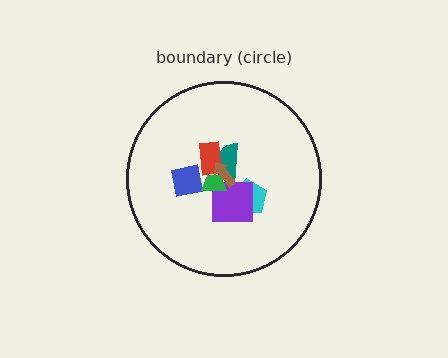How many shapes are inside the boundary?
7 inside, 0 outside.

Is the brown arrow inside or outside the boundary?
Inside.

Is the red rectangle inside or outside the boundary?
Inside.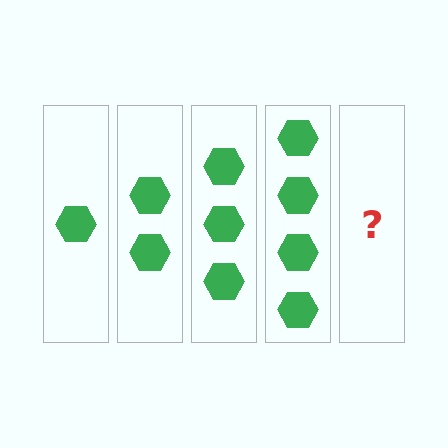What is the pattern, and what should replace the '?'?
The pattern is that each step adds one more hexagon. The '?' should be 5 hexagons.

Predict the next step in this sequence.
The next step is 5 hexagons.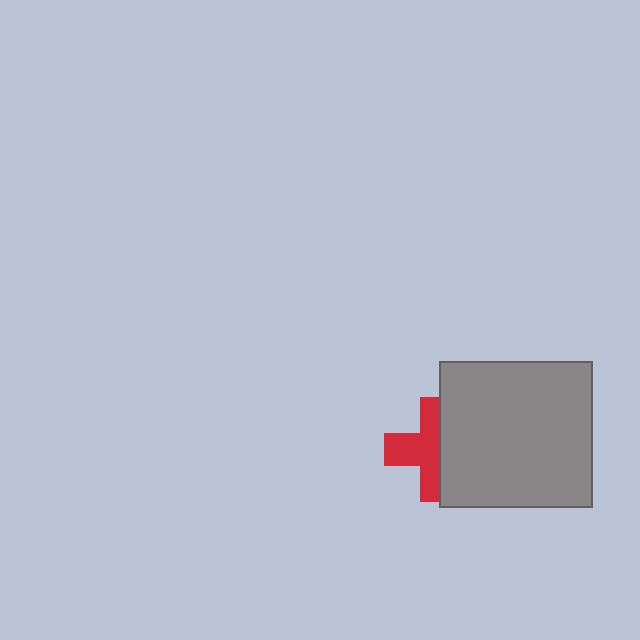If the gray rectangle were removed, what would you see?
You would see the complete red cross.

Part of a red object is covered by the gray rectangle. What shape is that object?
It is a cross.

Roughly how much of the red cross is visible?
About half of it is visible (roughly 55%).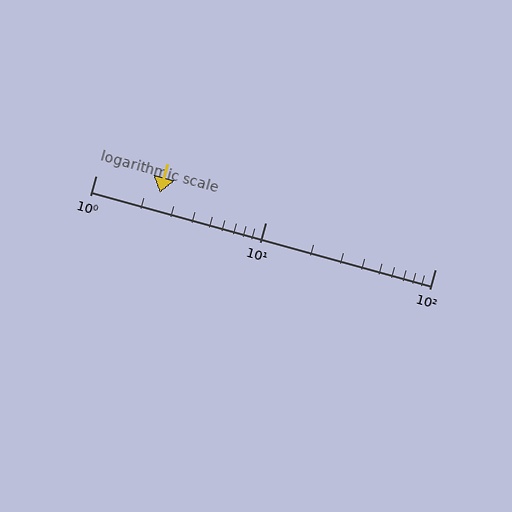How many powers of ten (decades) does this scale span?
The scale spans 2 decades, from 1 to 100.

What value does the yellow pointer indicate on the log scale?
The pointer indicates approximately 2.4.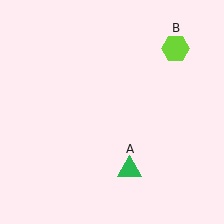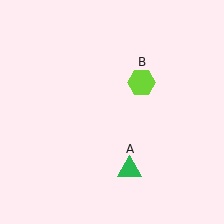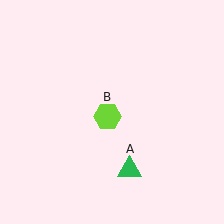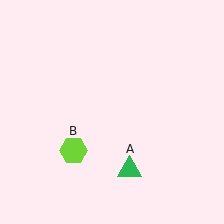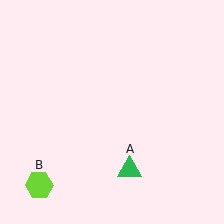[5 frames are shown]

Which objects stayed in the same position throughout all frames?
Green triangle (object A) remained stationary.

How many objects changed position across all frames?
1 object changed position: lime hexagon (object B).